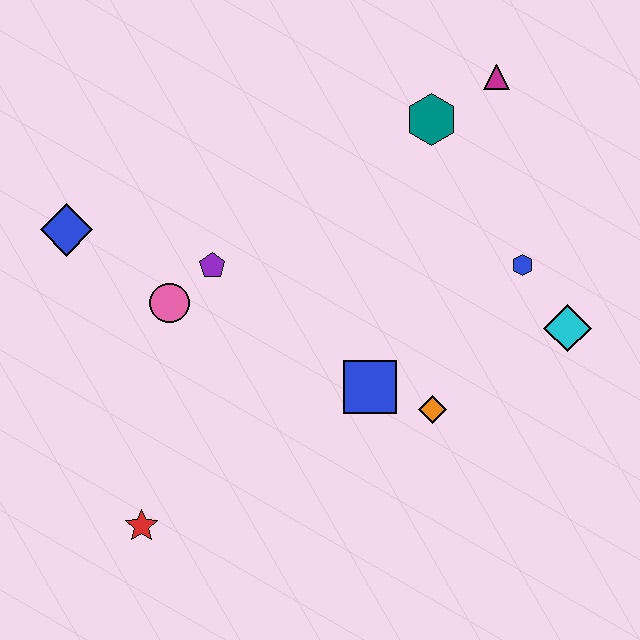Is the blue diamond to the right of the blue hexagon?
No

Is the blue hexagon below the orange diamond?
No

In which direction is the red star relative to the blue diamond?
The red star is below the blue diamond.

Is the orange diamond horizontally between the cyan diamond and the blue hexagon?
No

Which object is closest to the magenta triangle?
The teal hexagon is closest to the magenta triangle.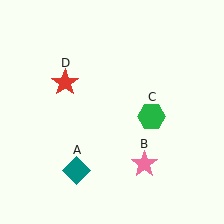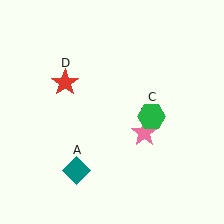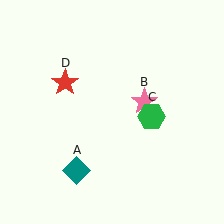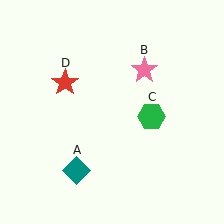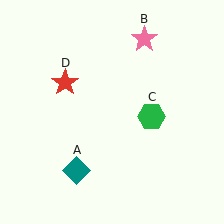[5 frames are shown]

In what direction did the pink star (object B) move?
The pink star (object B) moved up.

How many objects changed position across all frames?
1 object changed position: pink star (object B).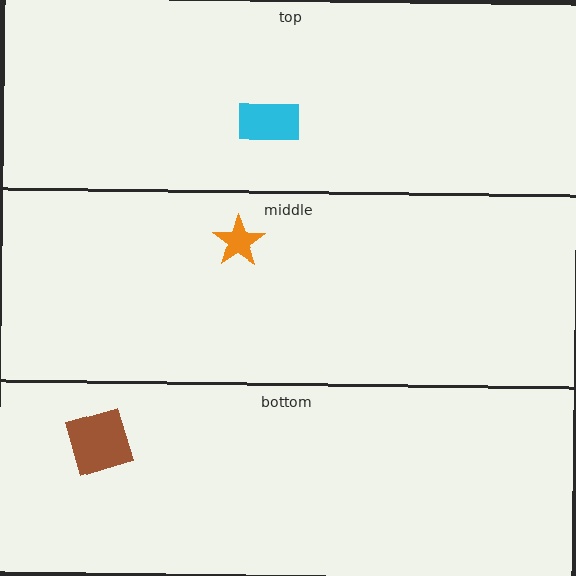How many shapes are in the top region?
1.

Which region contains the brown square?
The bottom region.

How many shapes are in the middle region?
1.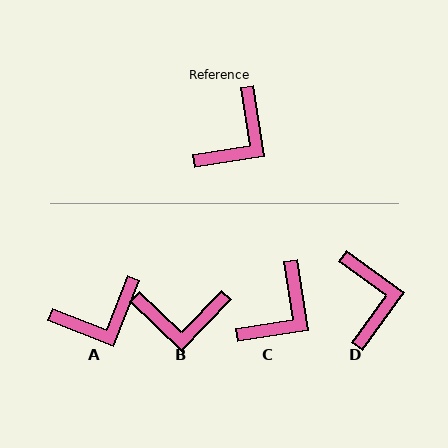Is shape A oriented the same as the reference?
No, it is off by about 30 degrees.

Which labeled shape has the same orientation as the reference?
C.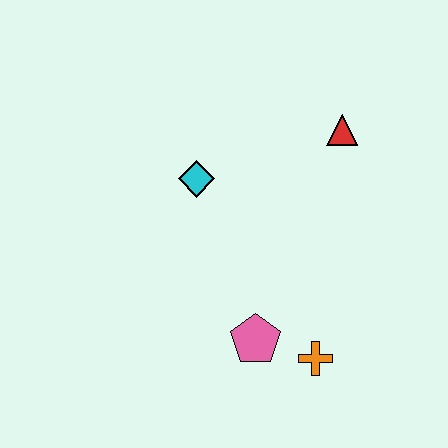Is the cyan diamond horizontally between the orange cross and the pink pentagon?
No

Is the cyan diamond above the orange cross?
Yes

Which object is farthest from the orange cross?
The red triangle is farthest from the orange cross.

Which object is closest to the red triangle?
The cyan diamond is closest to the red triangle.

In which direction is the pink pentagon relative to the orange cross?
The pink pentagon is to the left of the orange cross.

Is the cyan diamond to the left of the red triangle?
Yes